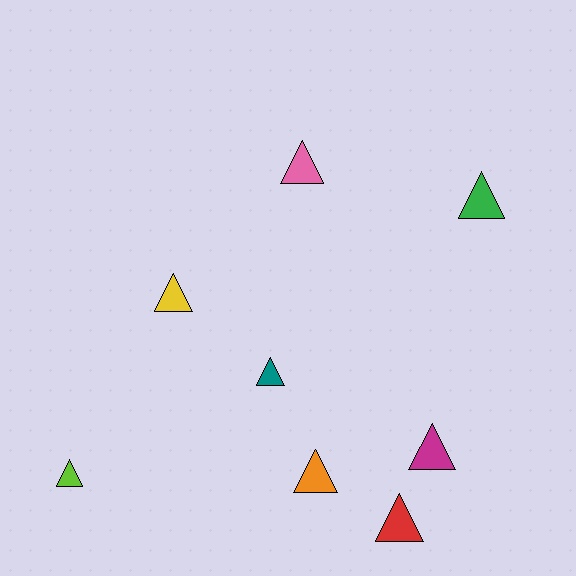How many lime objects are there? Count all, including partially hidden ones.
There is 1 lime object.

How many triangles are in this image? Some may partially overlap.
There are 8 triangles.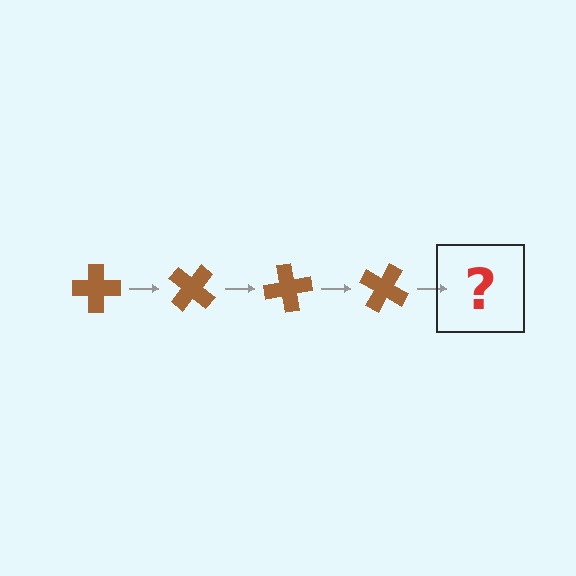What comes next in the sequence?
The next element should be a brown cross rotated 160 degrees.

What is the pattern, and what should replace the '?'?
The pattern is that the cross rotates 40 degrees each step. The '?' should be a brown cross rotated 160 degrees.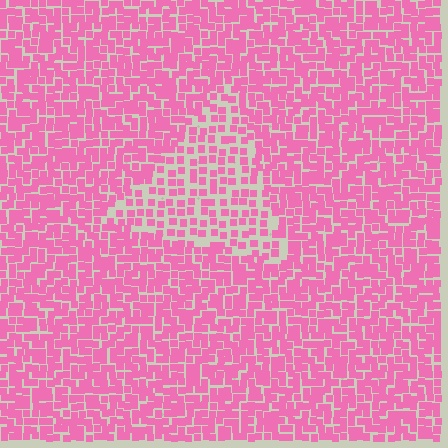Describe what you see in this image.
The image contains small pink elements arranged at two different densities. A triangle-shaped region is visible where the elements are less densely packed than the surrounding area.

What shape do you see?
I see a triangle.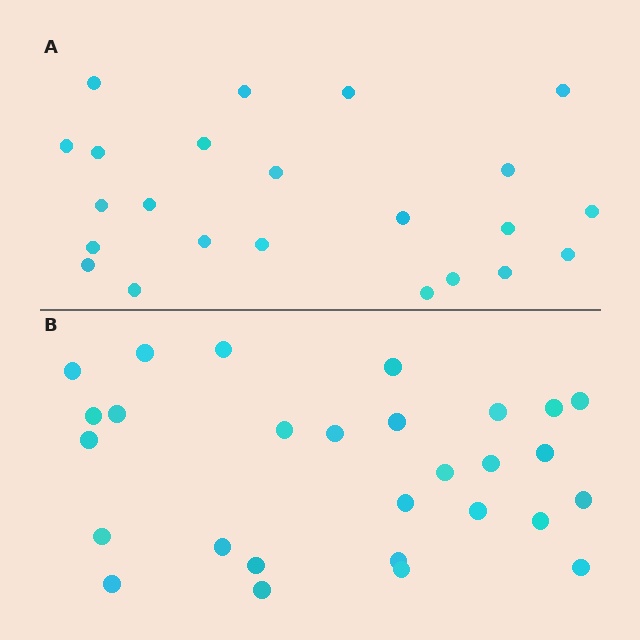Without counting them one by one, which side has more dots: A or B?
Region B (the bottom region) has more dots.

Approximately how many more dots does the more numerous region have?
Region B has about 5 more dots than region A.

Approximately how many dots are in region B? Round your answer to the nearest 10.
About 30 dots. (The exact count is 28, which rounds to 30.)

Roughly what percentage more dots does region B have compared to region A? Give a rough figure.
About 20% more.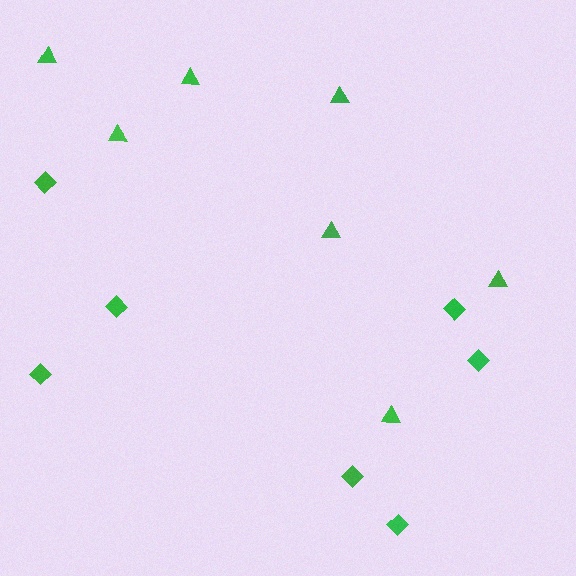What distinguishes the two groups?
There are 2 groups: one group of diamonds (7) and one group of triangles (7).